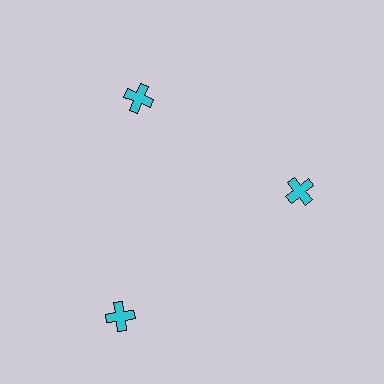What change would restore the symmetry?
The symmetry would be restored by moving it inward, back onto the ring so that all 3 crosses sit at equal angles and equal distance from the center.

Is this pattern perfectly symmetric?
No. The 3 cyan crosses are arranged in a ring, but one element near the 7 o'clock position is pushed outward from the center, breaking the 3-fold rotational symmetry.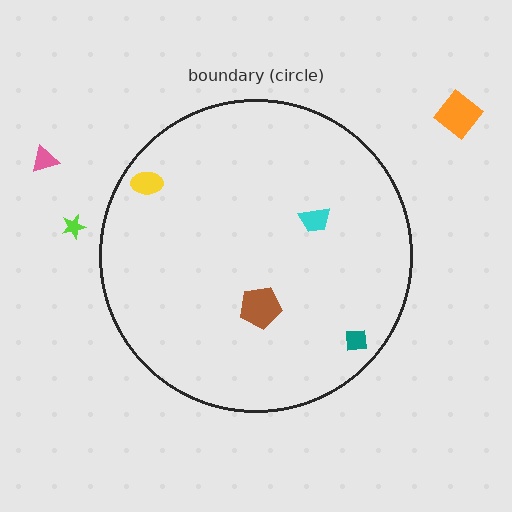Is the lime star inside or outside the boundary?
Outside.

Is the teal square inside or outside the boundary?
Inside.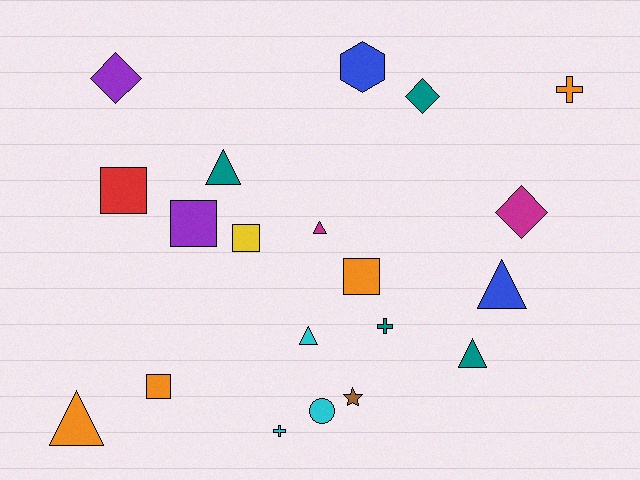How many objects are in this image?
There are 20 objects.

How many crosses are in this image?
There are 3 crosses.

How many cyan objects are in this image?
There are 3 cyan objects.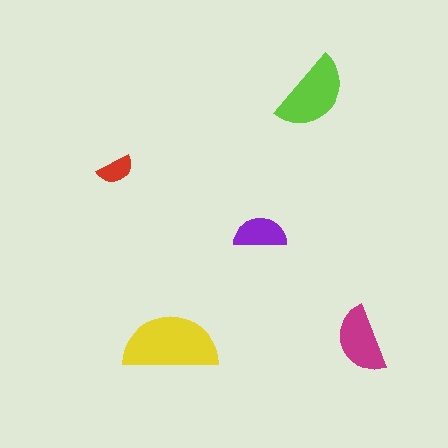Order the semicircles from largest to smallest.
the yellow one, the lime one, the magenta one, the purple one, the red one.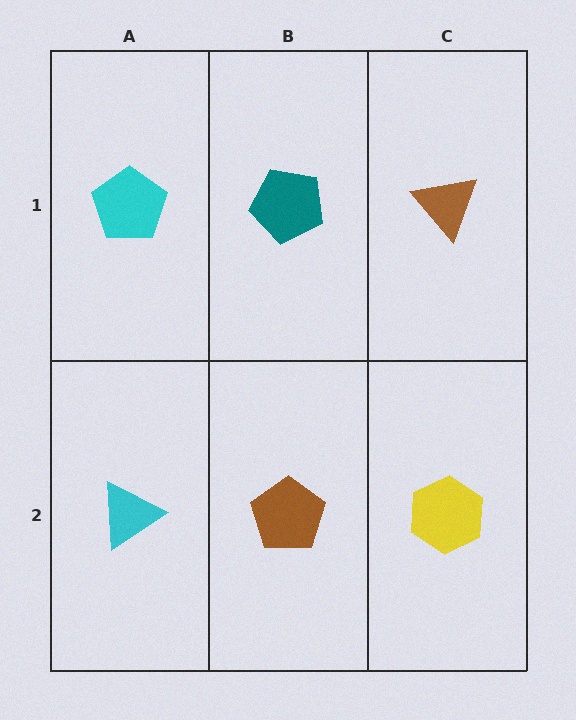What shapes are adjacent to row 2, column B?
A teal pentagon (row 1, column B), a cyan triangle (row 2, column A), a yellow hexagon (row 2, column C).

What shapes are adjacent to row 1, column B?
A brown pentagon (row 2, column B), a cyan pentagon (row 1, column A), a brown triangle (row 1, column C).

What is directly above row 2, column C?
A brown triangle.